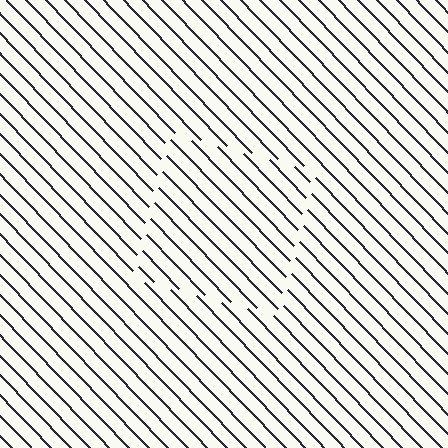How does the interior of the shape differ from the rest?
The interior of the shape contains the same grating, shifted by half a period — the contour is defined by the phase discontinuity where line-ends from the inner and outer gratings abut.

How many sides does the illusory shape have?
4 sides — the line-ends trace a square.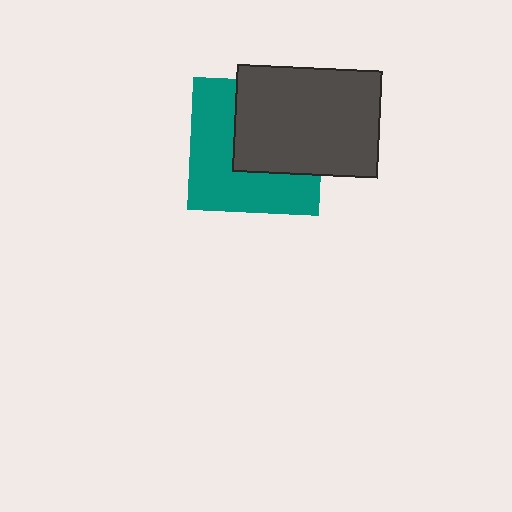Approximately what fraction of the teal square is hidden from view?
Roughly 48% of the teal square is hidden behind the dark gray rectangle.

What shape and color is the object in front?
The object in front is a dark gray rectangle.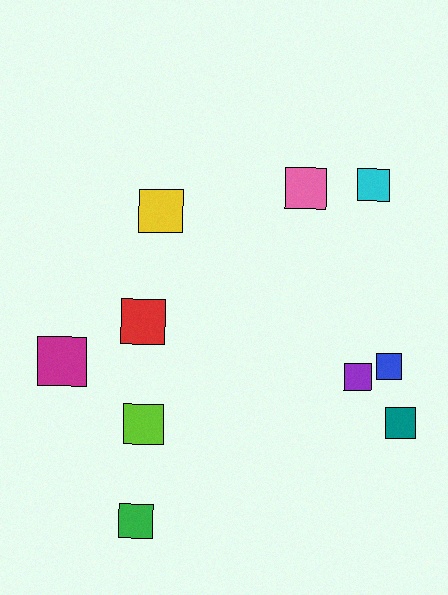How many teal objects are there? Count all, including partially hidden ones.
There is 1 teal object.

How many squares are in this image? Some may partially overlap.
There are 10 squares.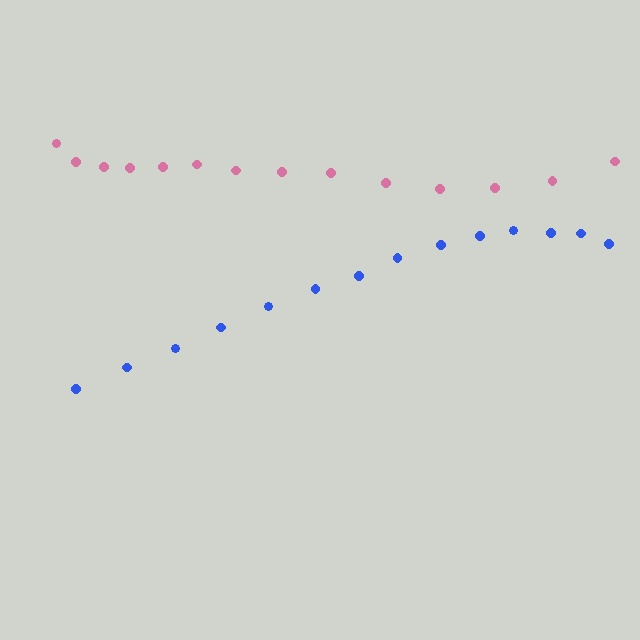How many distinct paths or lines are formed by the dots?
There are 2 distinct paths.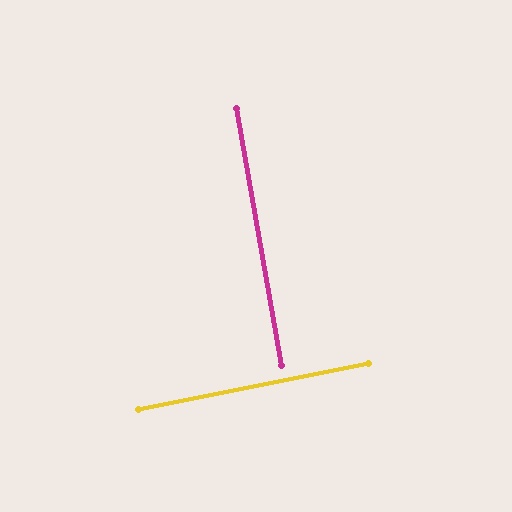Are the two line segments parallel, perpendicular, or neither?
Perpendicular — they meet at approximately 89°.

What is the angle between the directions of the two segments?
Approximately 89 degrees.